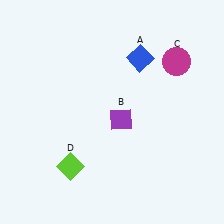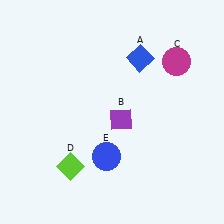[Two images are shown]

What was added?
A blue circle (E) was added in Image 2.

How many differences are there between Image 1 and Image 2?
There is 1 difference between the two images.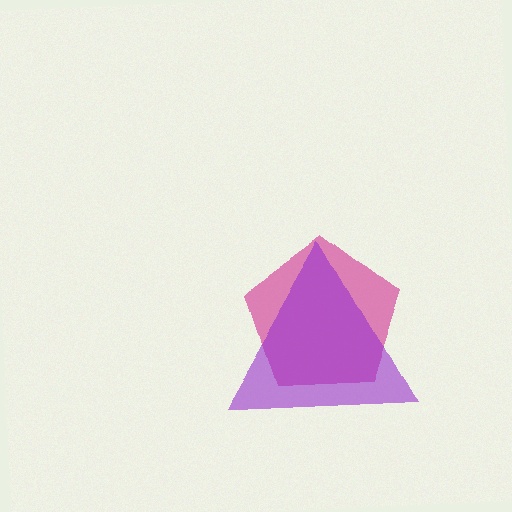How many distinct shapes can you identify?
There are 2 distinct shapes: a magenta pentagon, a purple triangle.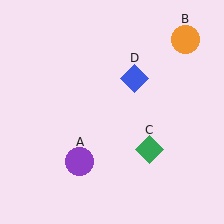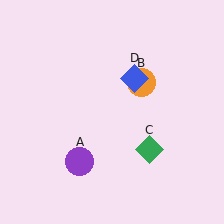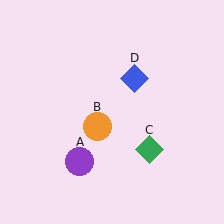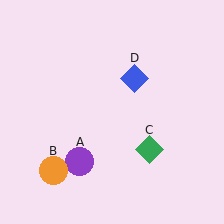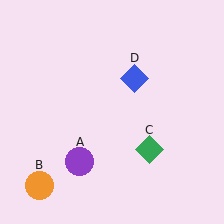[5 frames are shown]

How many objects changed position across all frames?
1 object changed position: orange circle (object B).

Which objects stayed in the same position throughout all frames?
Purple circle (object A) and green diamond (object C) and blue diamond (object D) remained stationary.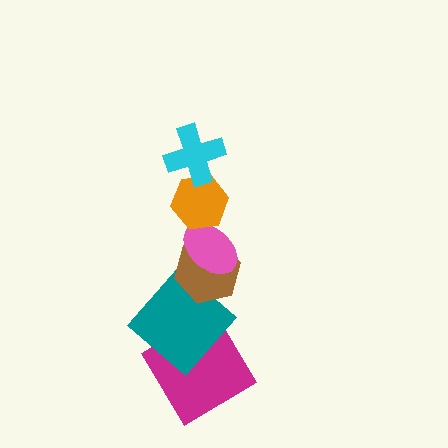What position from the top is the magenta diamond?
The magenta diamond is 6th from the top.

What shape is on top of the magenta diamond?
The teal diamond is on top of the magenta diamond.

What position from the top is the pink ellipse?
The pink ellipse is 3rd from the top.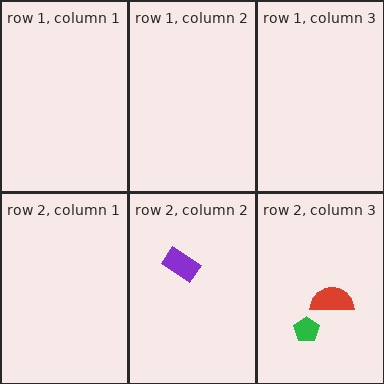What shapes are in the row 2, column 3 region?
The red semicircle, the green pentagon.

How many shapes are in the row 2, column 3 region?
2.